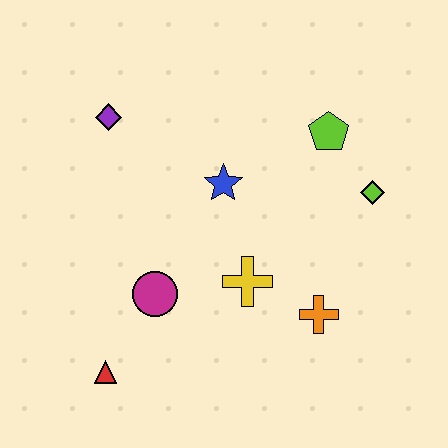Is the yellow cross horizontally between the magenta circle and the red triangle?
No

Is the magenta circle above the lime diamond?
No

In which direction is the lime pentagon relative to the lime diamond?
The lime pentagon is above the lime diamond.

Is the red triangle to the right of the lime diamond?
No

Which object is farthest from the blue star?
The red triangle is farthest from the blue star.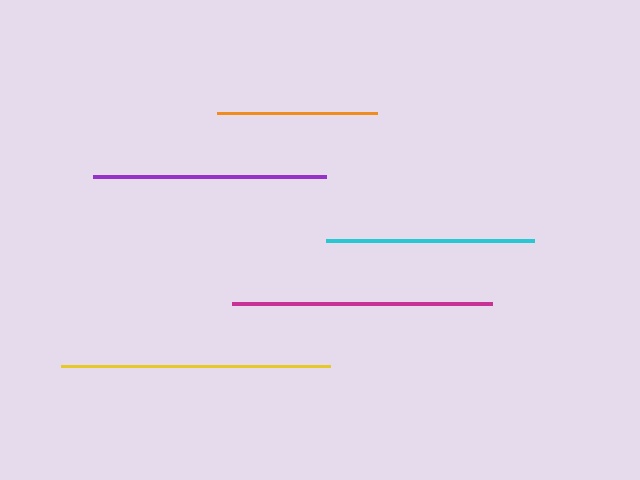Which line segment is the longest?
The yellow line is the longest at approximately 269 pixels.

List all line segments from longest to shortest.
From longest to shortest: yellow, magenta, purple, cyan, orange.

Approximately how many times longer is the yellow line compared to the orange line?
The yellow line is approximately 1.7 times the length of the orange line.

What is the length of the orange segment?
The orange segment is approximately 160 pixels long.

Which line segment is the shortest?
The orange line is the shortest at approximately 160 pixels.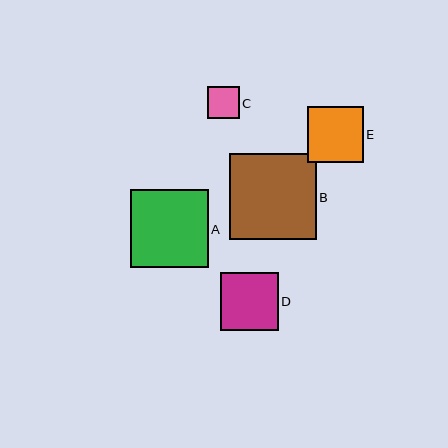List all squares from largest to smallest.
From largest to smallest: B, A, D, E, C.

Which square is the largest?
Square B is the largest with a size of approximately 86 pixels.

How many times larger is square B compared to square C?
Square B is approximately 2.7 times the size of square C.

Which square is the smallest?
Square C is the smallest with a size of approximately 32 pixels.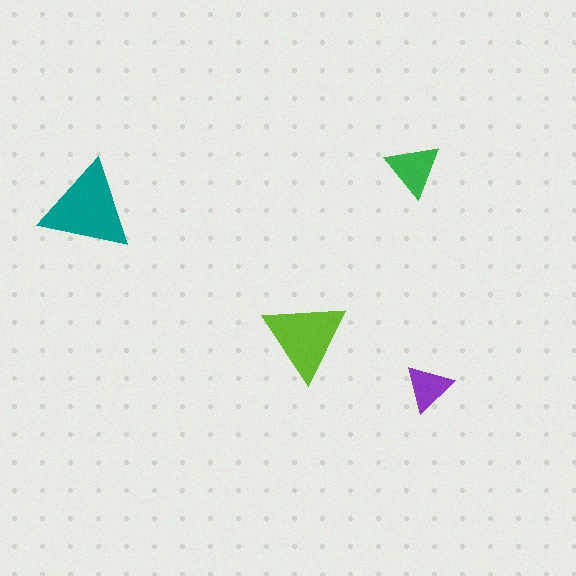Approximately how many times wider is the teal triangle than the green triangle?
About 1.5 times wider.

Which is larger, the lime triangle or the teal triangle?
The teal one.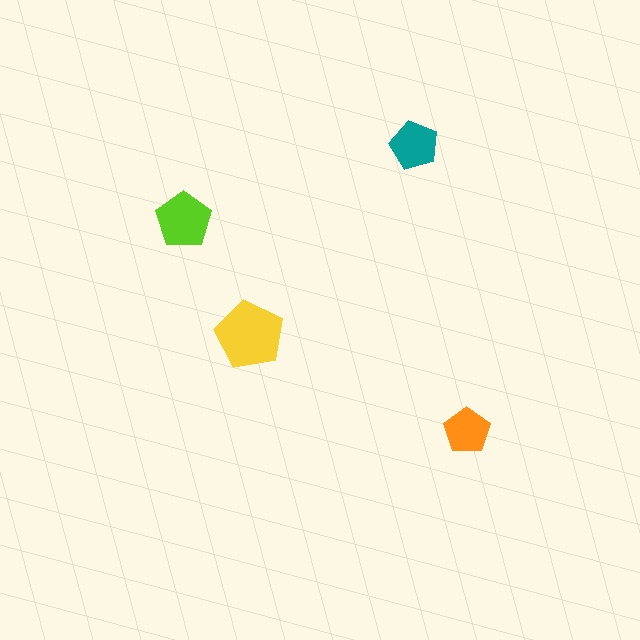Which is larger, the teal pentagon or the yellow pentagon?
The yellow one.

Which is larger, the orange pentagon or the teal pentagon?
The teal one.